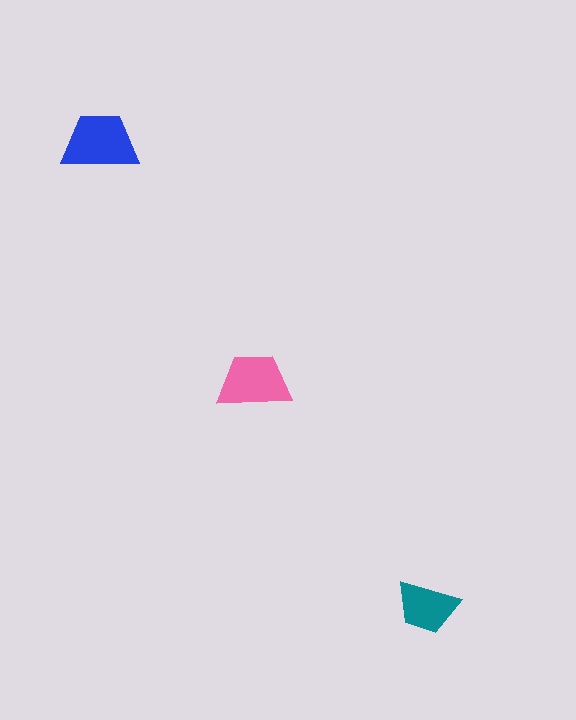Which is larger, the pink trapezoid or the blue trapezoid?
The blue one.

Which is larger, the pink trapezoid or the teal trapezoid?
The pink one.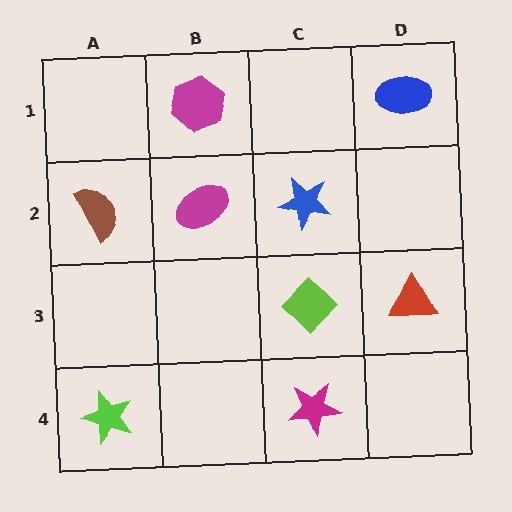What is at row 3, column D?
A red triangle.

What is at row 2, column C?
A blue star.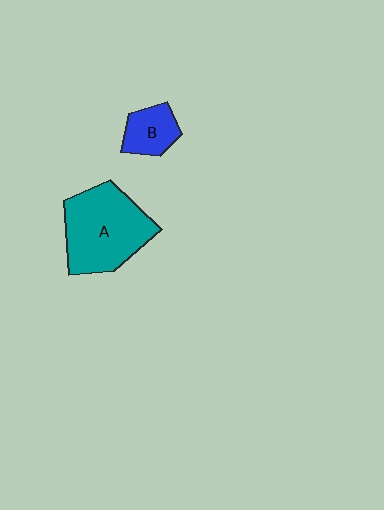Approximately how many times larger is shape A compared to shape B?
Approximately 2.6 times.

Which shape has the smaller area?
Shape B (blue).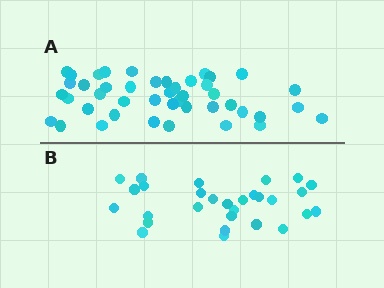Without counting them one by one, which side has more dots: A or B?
Region A (the top region) has more dots.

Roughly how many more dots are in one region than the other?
Region A has approximately 15 more dots than region B.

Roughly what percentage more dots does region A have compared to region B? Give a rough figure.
About 50% more.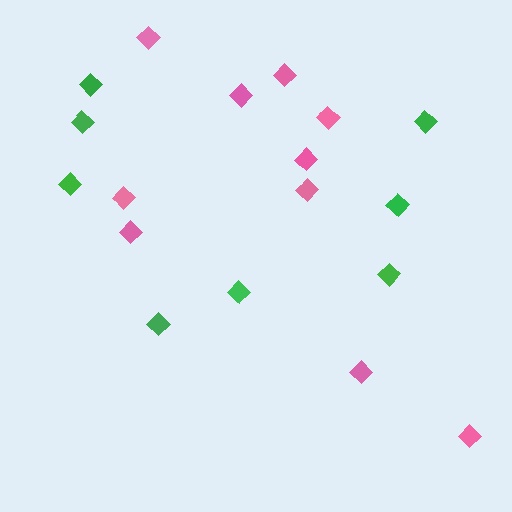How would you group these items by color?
There are 2 groups: one group of pink diamonds (10) and one group of green diamonds (8).